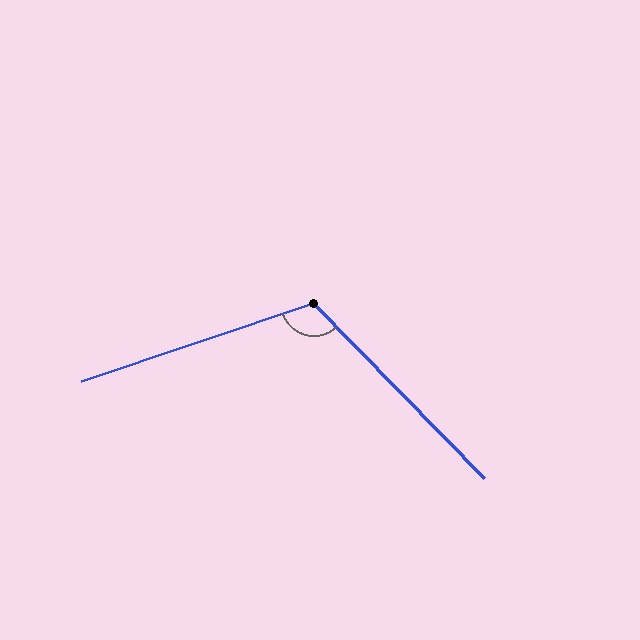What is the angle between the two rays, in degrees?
Approximately 116 degrees.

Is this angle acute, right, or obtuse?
It is obtuse.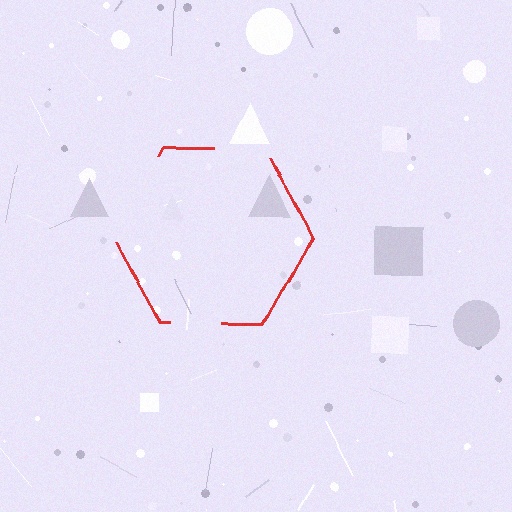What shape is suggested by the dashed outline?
The dashed outline suggests a hexagon.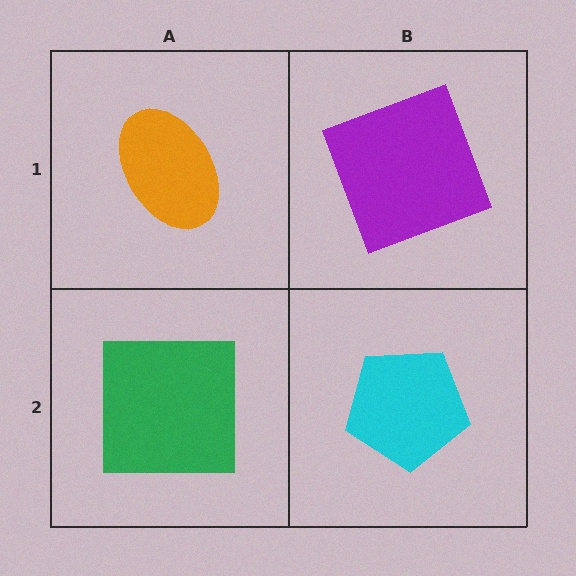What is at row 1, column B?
A purple square.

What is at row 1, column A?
An orange ellipse.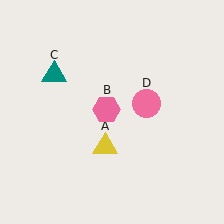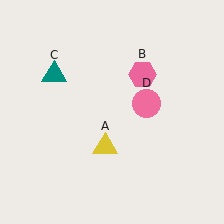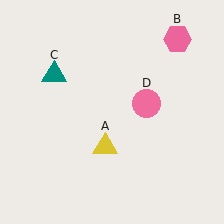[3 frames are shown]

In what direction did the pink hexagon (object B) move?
The pink hexagon (object B) moved up and to the right.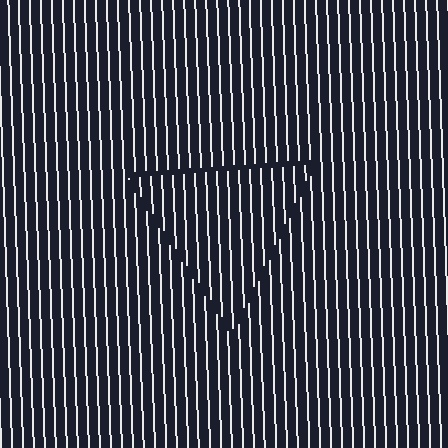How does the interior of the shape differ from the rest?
The interior of the shape contains the same grating, shifted by half a period — the contour is defined by the phase discontinuity where line-ends from the inner and outer gratings abut.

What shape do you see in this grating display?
An illusory triangle. The interior of the shape contains the same grating, shifted by half a period — the contour is defined by the phase discontinuity where line-ends from the inner and outer gratings abut.